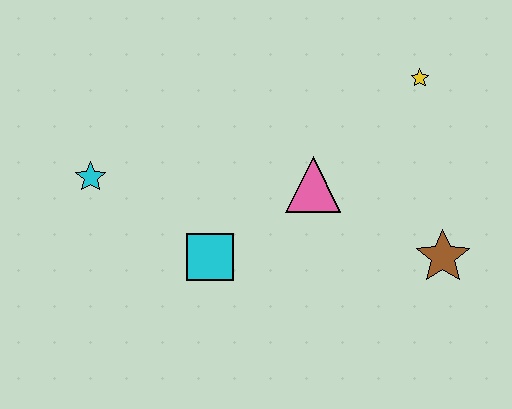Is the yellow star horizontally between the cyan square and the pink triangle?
No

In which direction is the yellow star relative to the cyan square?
The yellow star is to the right of the cyan square.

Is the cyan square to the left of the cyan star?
No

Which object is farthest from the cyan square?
The yellow star is farthest from the cyan square.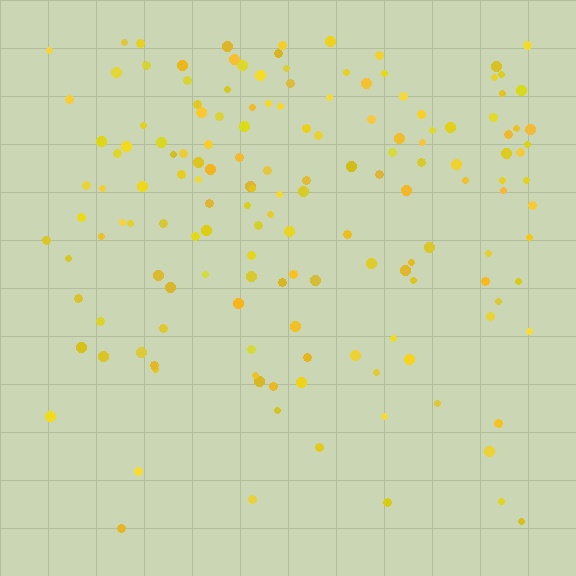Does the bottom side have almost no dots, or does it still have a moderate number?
Still a moderate number, just noticeably fewer than the top.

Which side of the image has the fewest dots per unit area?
The bottom.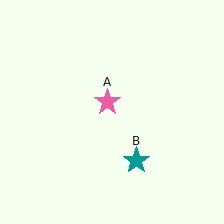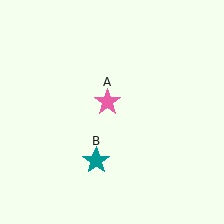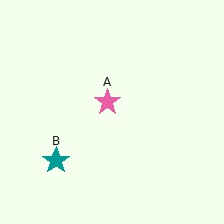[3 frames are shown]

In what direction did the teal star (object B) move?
The teal star (object B) moved left.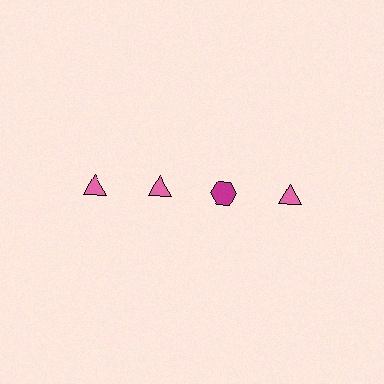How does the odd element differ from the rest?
It differs in both color (magenta instead of pink) and shape (hexagon instead of triangle).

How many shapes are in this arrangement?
There are 4 shapes arranged in a grid pattern.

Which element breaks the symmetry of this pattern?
The magenta hexagon in the top row, center column breaks the symmetry. All other shapes are pink triangles.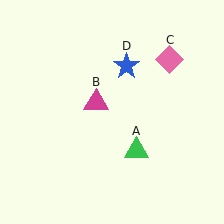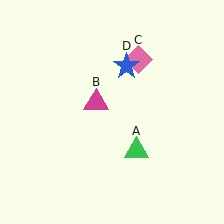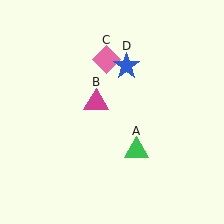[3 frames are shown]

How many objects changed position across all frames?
1 object changed position: pink diamond (object C).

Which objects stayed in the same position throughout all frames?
Green triangle (object A) and magenta triangle (object B) and blue star (object D) remained stationary.